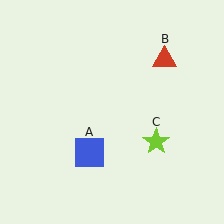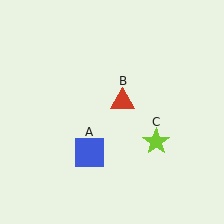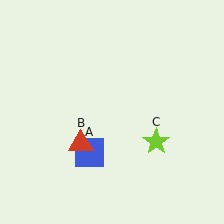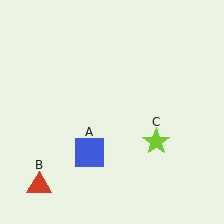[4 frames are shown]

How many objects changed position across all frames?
1 object changed position: red triangle (object B).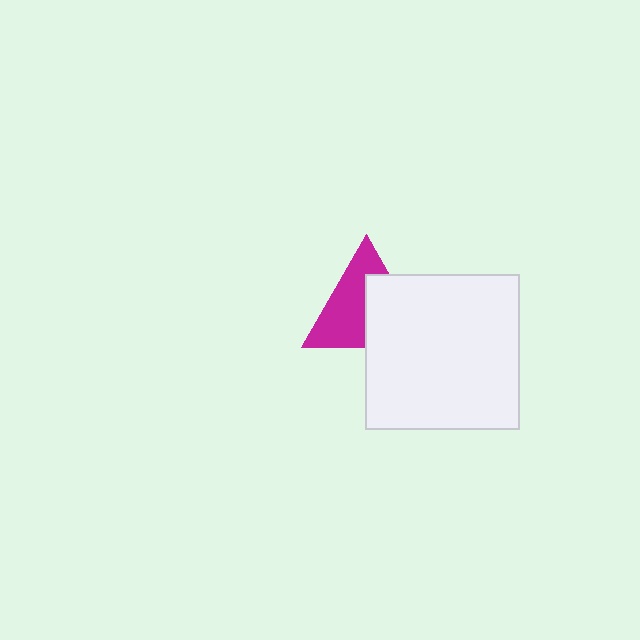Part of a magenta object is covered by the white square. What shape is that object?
It is a triangle.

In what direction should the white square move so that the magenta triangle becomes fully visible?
The white square should move toward the lower-right. That is the shortest direction to clear the overlap and leave the magenta triangle fully visible.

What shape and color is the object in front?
The object in front is a white square.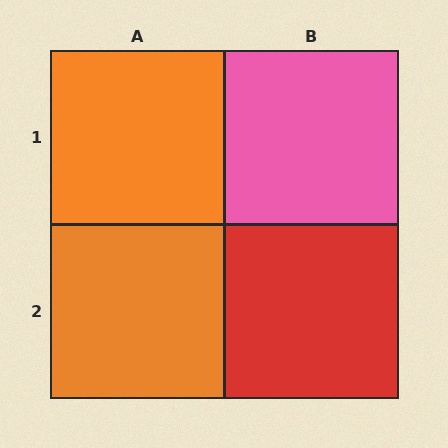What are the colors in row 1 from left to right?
Orange, pink.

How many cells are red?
1 cell is red.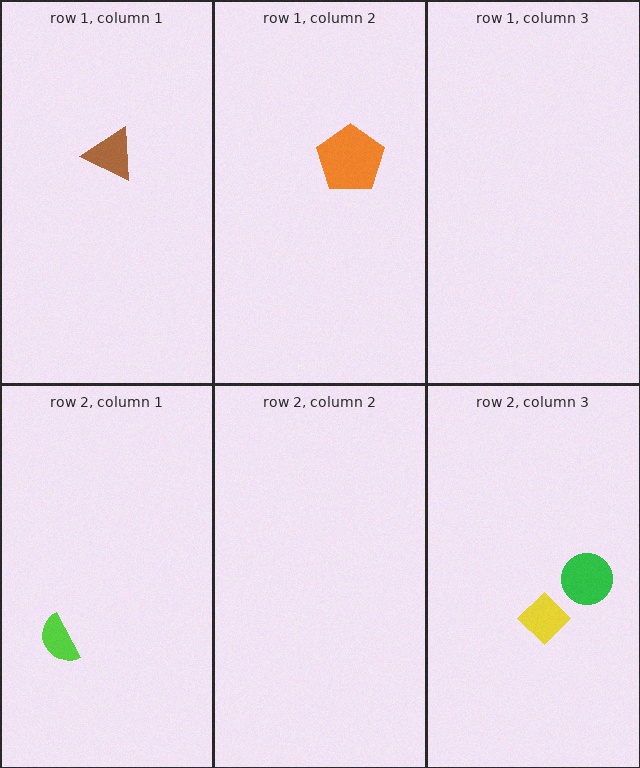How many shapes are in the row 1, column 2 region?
1.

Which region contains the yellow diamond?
The row 2, column 3 region.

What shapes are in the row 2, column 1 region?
The lime semicircle.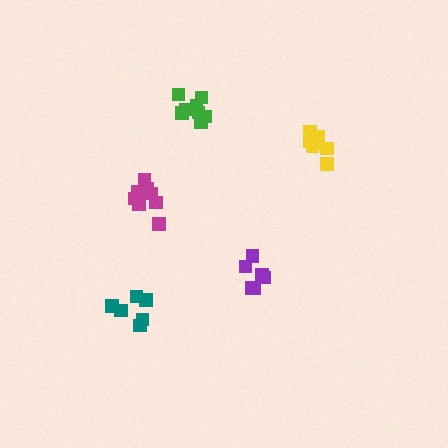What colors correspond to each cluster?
The clusters are colored: magenta, yellow, purple, teal, green.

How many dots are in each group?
Group 1: 8 dots, Group 2: 7 dots, Group 3: 6 dots, Group 4: 6 dots, Group 5: 8 dots (35 total).